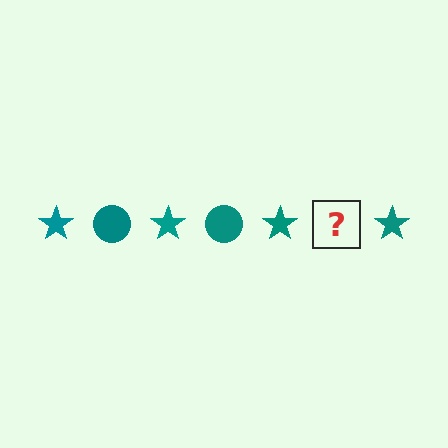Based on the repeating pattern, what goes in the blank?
The blank should be a teal circle.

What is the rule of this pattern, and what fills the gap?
The rule is that the pattern cycles through star, circle shapes in teal. The gap should be filled with a teal circle.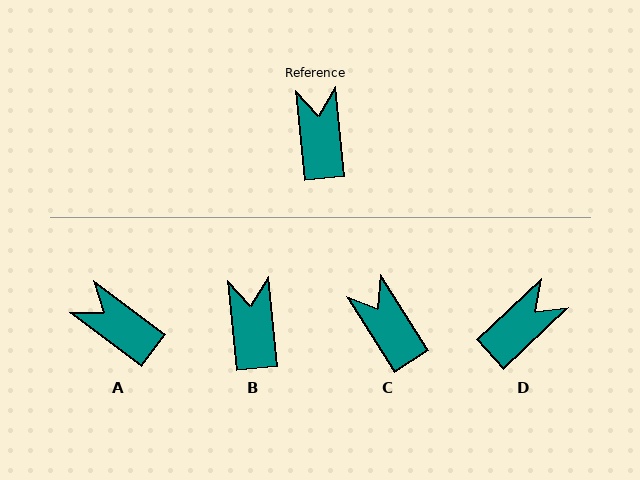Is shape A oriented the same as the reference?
No, it is off by about 47 degrees.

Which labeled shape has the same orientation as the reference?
B.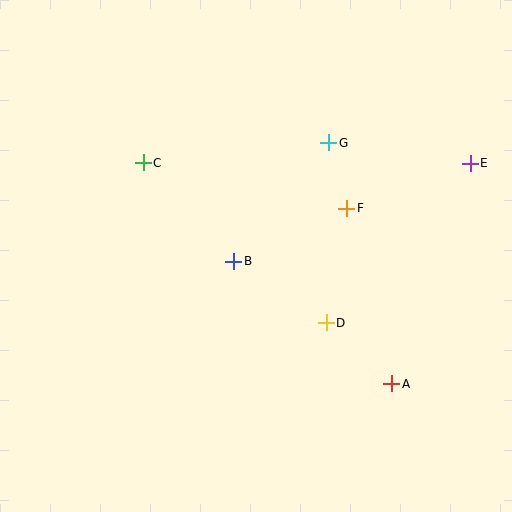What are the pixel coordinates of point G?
Point G is at (329, 143).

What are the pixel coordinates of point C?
Point C is at (143, 163).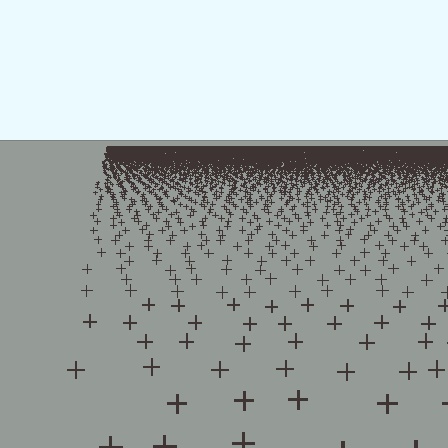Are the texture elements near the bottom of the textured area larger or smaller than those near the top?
Larger. Near the bottom, elements are closer to the viewer and appear at a bigger on-screen size.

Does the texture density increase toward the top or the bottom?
Density increases toward the top.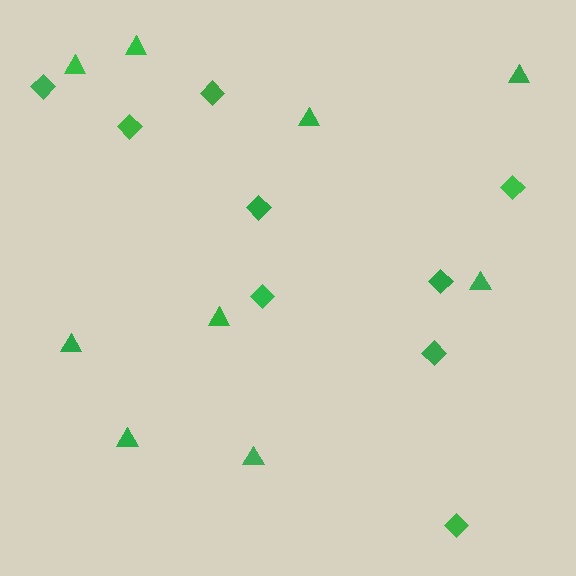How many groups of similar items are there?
There are 2 groups: one group of diamonds (9) and one group of triangles (9).